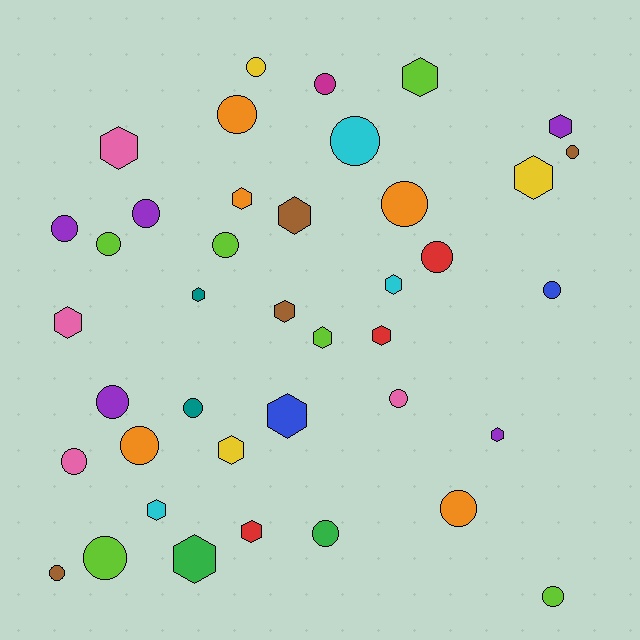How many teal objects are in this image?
There are 2 teal objects.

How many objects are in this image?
There are 40 objects.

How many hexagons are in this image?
There are 18 hexagons.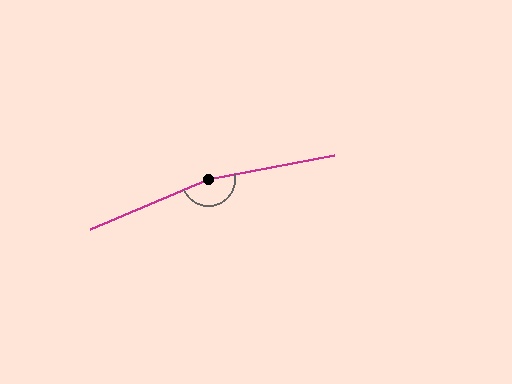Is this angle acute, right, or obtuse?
It is obtuse.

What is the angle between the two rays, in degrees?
Approximately 168 degrees.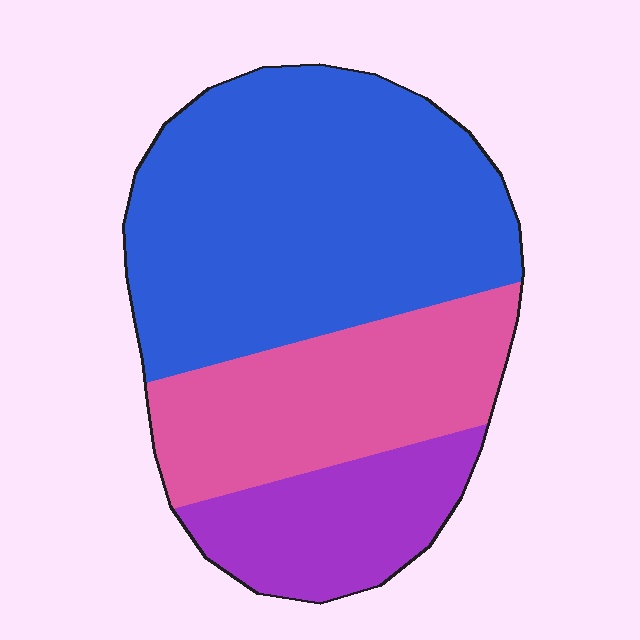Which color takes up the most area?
Blue, at roughly 55%.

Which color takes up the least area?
Purple, at roughly 20%.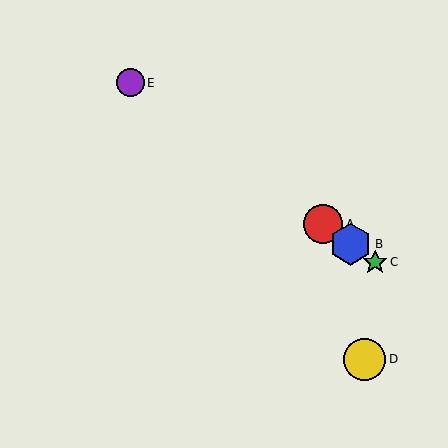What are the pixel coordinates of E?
Object E is at (130, 83).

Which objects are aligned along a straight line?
Objects A, B, C, E are aligned along a straight line.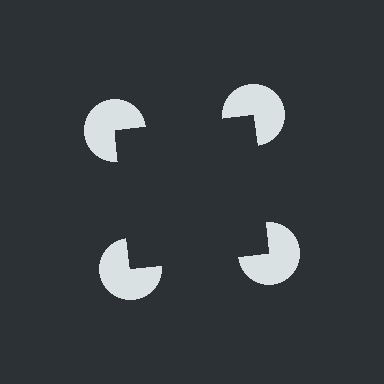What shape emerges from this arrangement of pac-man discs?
An illusory square — its edges are inferred from the aligned wedge cuts in the pac-man discs, not physically drawn.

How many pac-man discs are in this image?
There are 4 — one at each vertex of the illusory square.